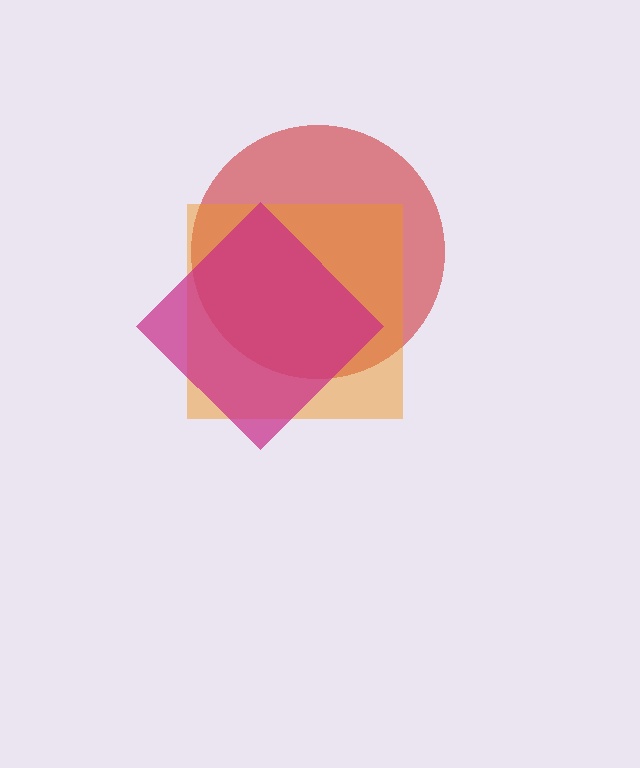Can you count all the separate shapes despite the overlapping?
Yes, there are 3 separate shapes.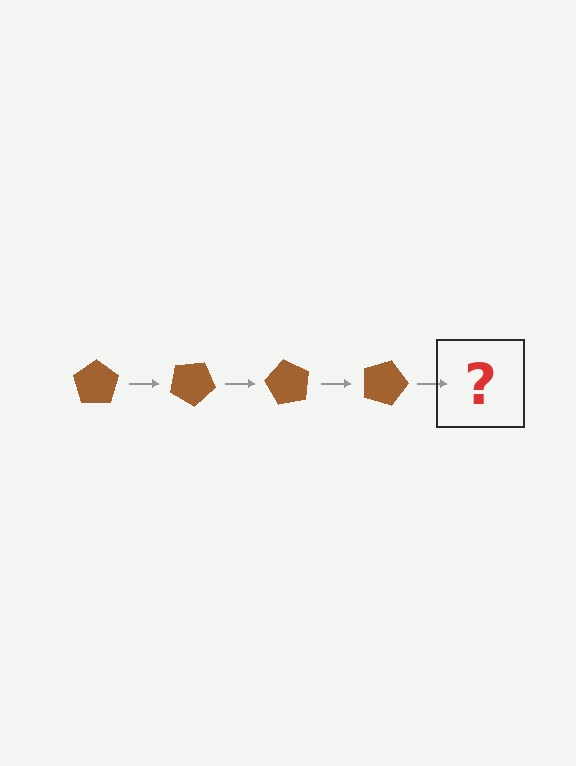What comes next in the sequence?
The next element should be a brown pentagon rotated 120 degrees.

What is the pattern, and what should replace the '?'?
The pattern is that the pentagon rotates 30 degrees each step. The '?' should be a brown pentagon rotated 120 degrees.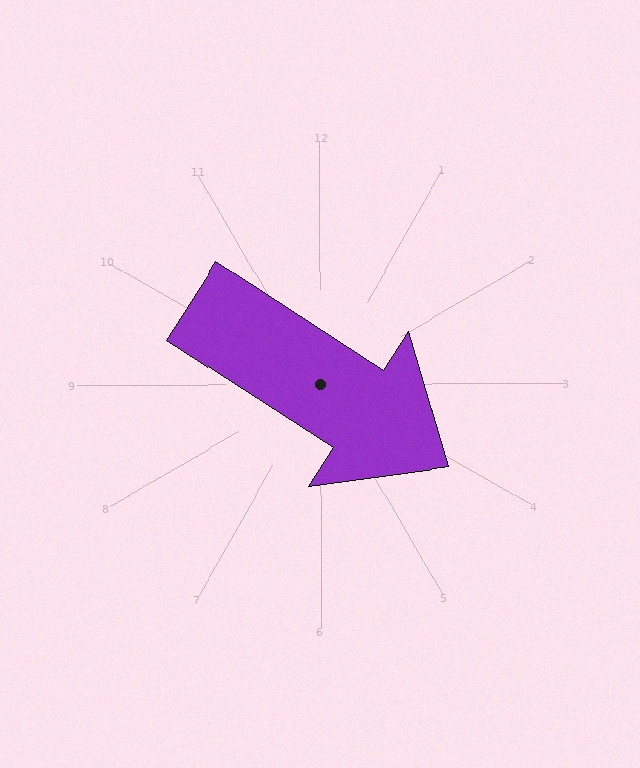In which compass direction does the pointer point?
Southeast.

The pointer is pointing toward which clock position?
Roughly 4 o'clock.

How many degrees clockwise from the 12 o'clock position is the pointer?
Approximately 123 degrees.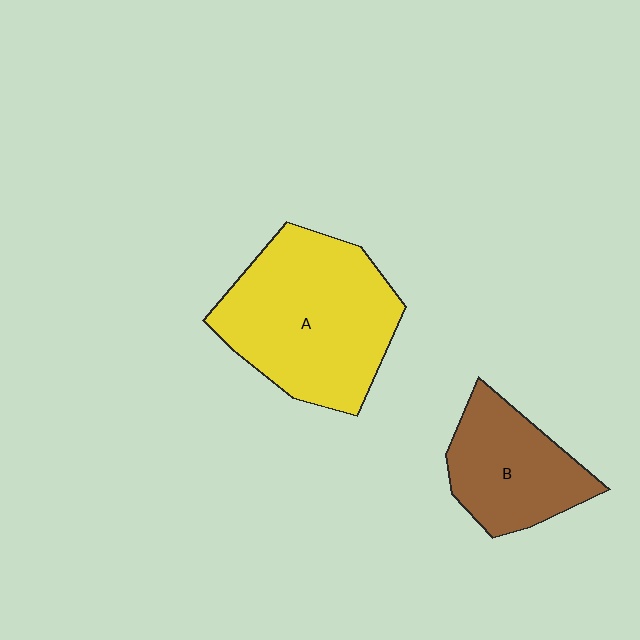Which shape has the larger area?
Shape A (yellow).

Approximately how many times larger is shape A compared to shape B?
Approximately 1.7 times.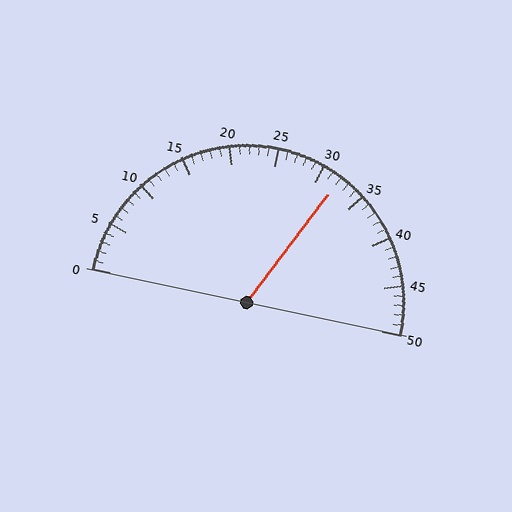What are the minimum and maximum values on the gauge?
The gauge ranges from 0 to 50.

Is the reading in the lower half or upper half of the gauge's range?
The reading is in the upper half of the range (0 to 50).